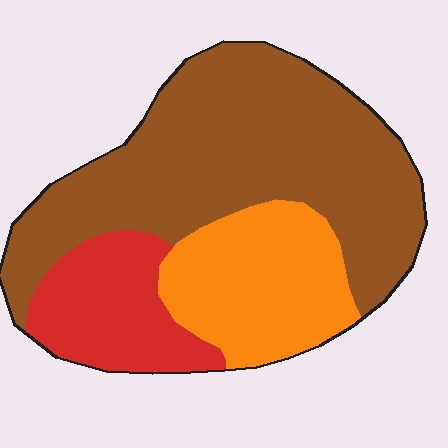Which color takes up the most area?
Brown, at roughly 55%.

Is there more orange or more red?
Orange.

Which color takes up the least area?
Red, at roughly 20%.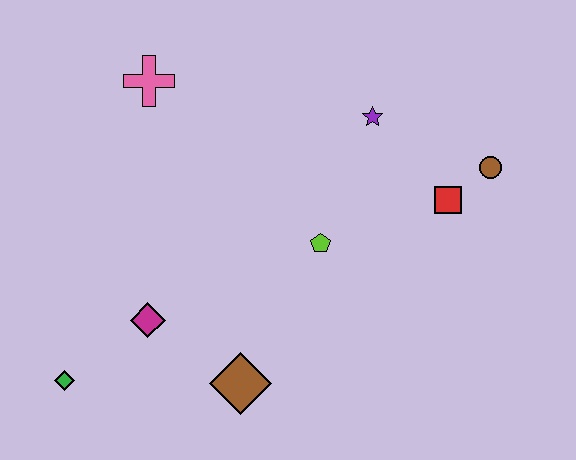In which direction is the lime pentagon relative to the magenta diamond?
The lime pentagon is to the right of the magenta diamond.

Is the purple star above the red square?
Yes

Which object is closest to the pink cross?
The purple star is closest to the pink cross.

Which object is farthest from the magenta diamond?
The brown circle is farthest from the magenta diamond.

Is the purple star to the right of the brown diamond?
Yes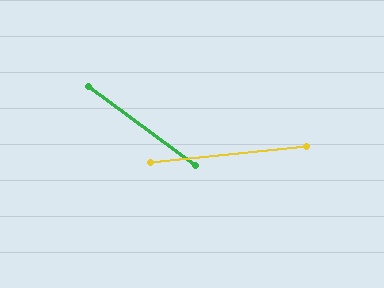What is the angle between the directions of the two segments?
Approximately 43 degrees.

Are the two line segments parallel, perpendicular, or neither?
Neither parallel nor perpendicular — they differ by about 43°.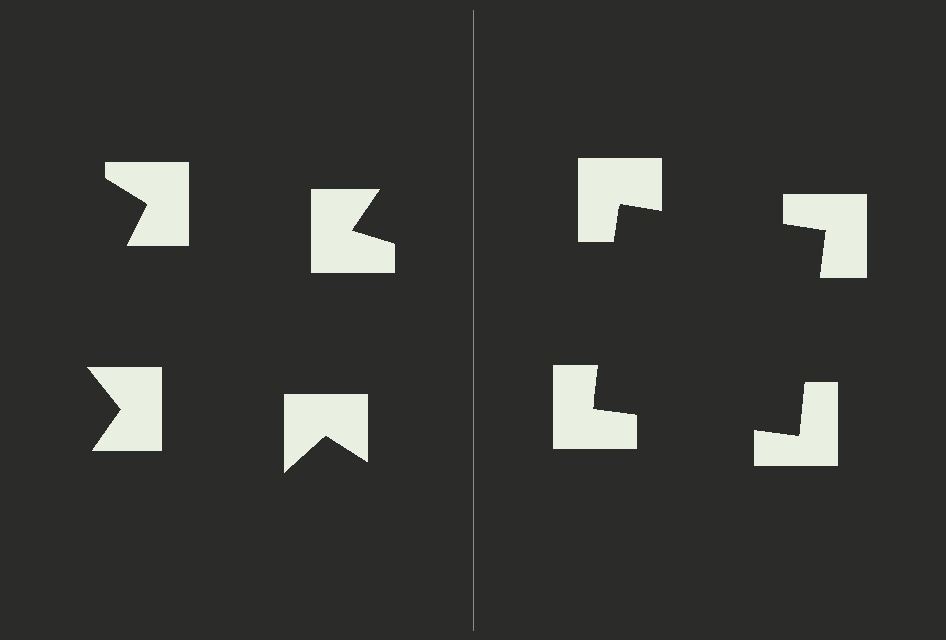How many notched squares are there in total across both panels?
8 — 4 on each side.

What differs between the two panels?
The notched squares are positioned identically on both sides; only the wedge orientations differ. On the right they align to a square; on the left they are misaligned.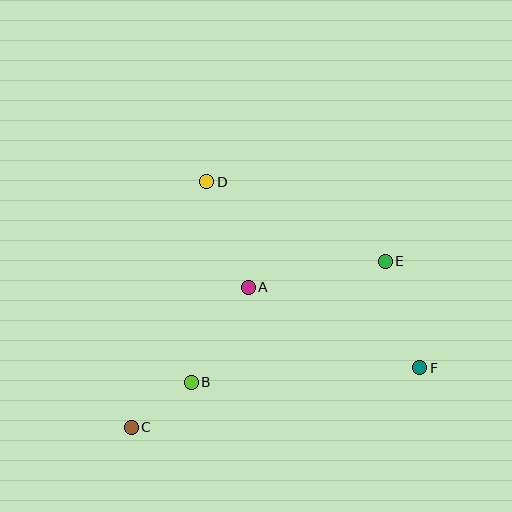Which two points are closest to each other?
Points B and C are closest to each other.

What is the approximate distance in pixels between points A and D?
The distance between A and D is approximately 114 pixels.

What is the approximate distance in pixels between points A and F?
The distance between A and F is approximately 190 pixels.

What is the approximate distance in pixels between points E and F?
The distance between E and F is approximately 112 pixels.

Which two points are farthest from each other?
Points C and E are farthest from each other.